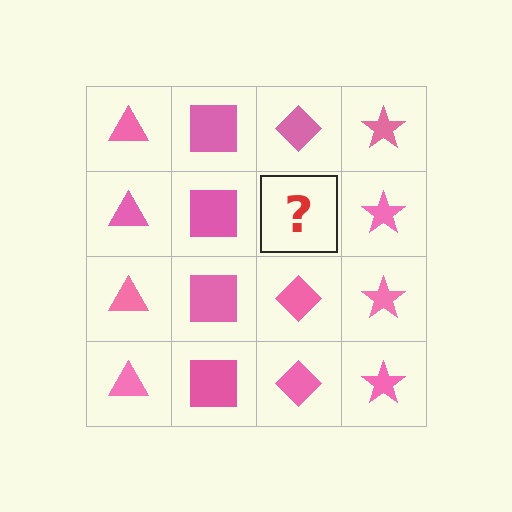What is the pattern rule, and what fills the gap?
The rule is that each column has a consistent shape. The gap should be filled with a pink diamond.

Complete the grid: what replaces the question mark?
The question mark should be replaced with a pink diamond.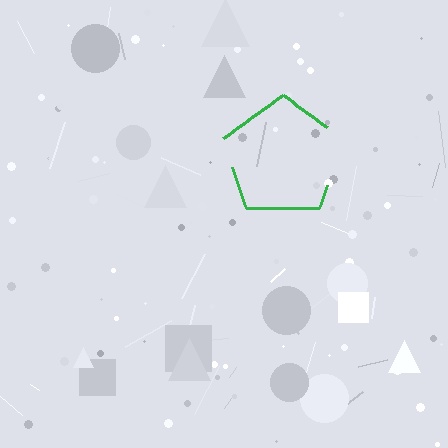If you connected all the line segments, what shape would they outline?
They would outline a pentagon.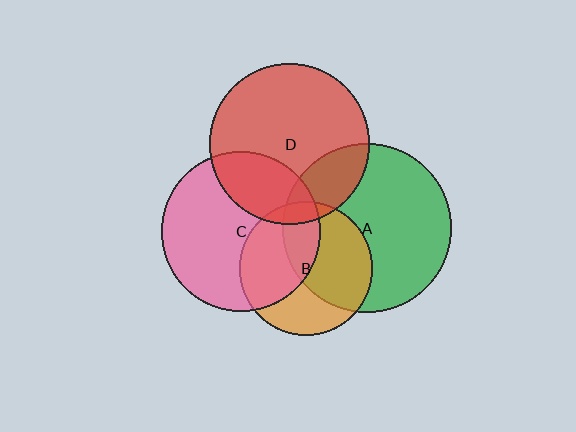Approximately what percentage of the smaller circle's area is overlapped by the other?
Approximately 50%.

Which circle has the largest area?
Circle A (green).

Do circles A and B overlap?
Yes.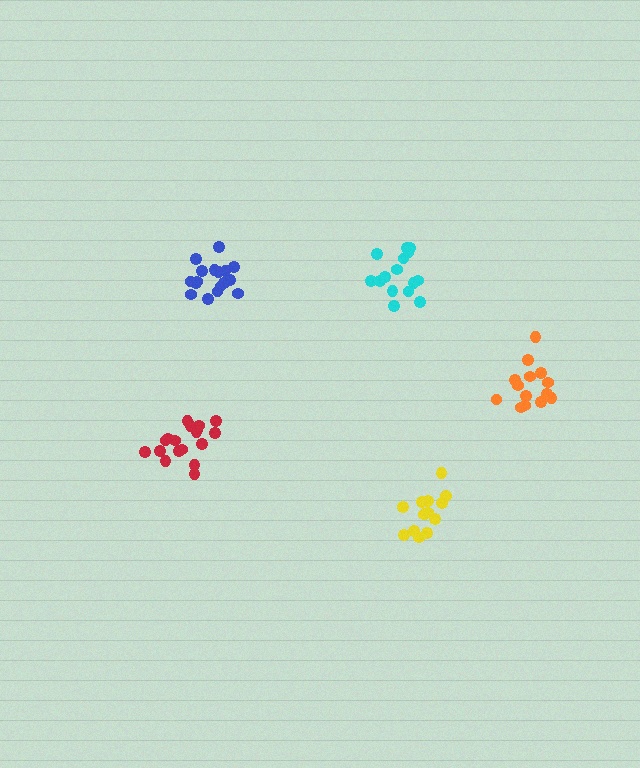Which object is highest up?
The cyan cluster is topmost.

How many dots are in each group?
Group 1: 14 dots, Group 2: 15 dots, Group 3: 17 dots, Group 4: 18 dots, Group 5: 14 dots (78 total).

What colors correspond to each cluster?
The clusters are colored: orange, cyan, blue, red, yellow.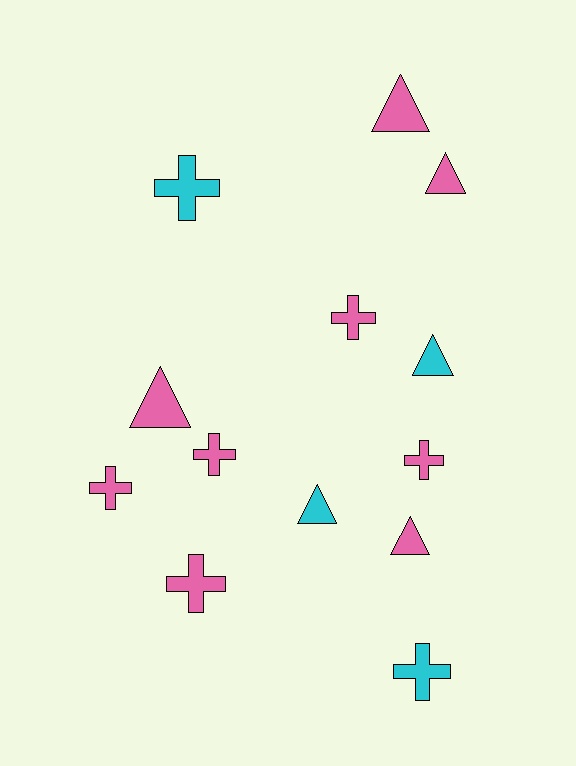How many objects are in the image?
There are 13 objects.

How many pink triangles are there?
There are 4 pink triangles.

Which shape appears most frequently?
Cross, with 7 objects.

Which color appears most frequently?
Pink, with 9 objects.